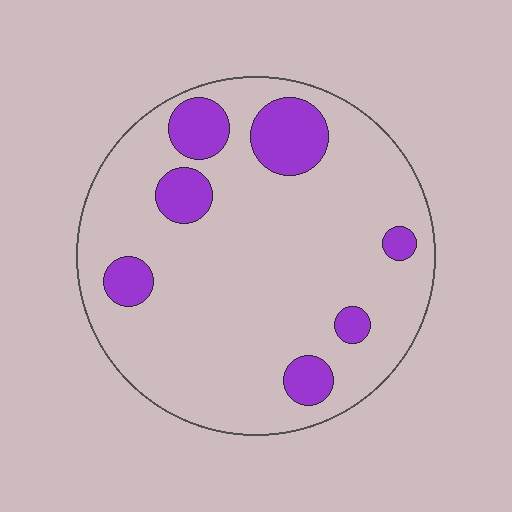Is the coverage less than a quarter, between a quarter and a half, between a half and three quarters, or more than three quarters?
Less than a quarter.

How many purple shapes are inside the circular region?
7.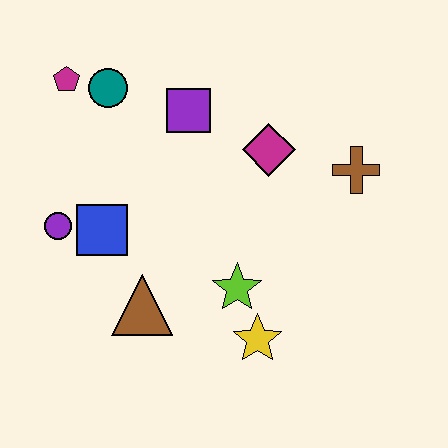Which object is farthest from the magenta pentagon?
The yellow star is farthest from the magenta pentagon.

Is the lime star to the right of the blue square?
Yes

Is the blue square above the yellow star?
Yes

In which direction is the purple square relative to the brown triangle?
The purple square is above the brown triangle.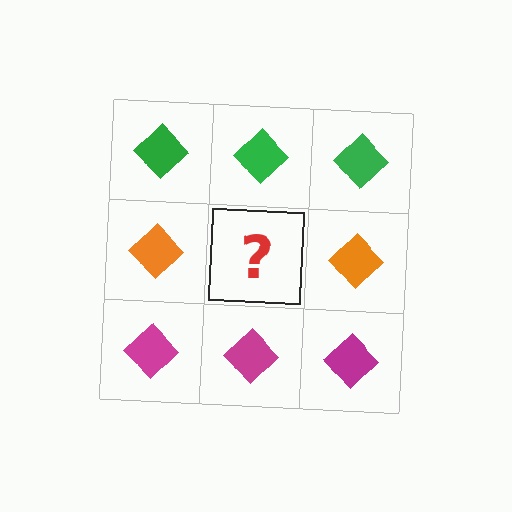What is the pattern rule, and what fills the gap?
The rule is that each row has a consistent color. The gap should be filled with an orange diamond.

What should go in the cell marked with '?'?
The missing cell should contain an orange diamond.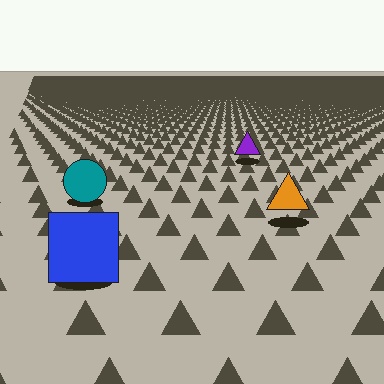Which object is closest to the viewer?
The blue square is closest. The texture marks near it are larger and more spread out.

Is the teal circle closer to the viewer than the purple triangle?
Yes. The teal circle is closer — you can tell from the texture gradient: the ground texture is coarser near it.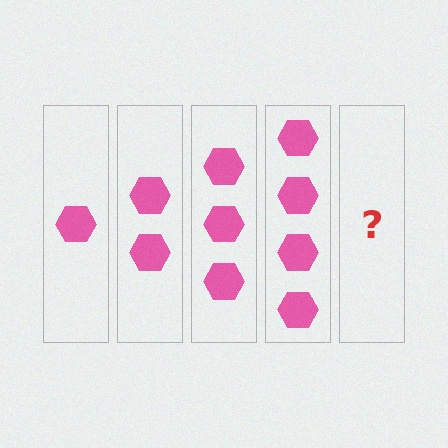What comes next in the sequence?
The next element should be 5 hexagons.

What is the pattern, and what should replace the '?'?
The pattern is that each step adds one more hexagon. The '?' should be 5 hexagons.